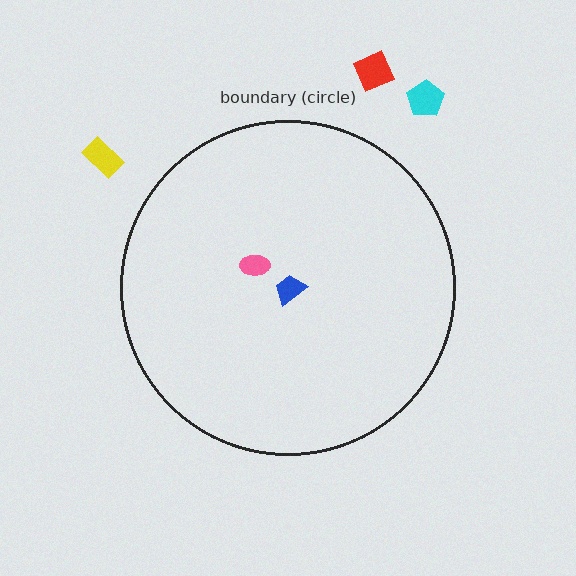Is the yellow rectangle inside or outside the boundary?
Outside.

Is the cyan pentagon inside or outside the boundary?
Outside.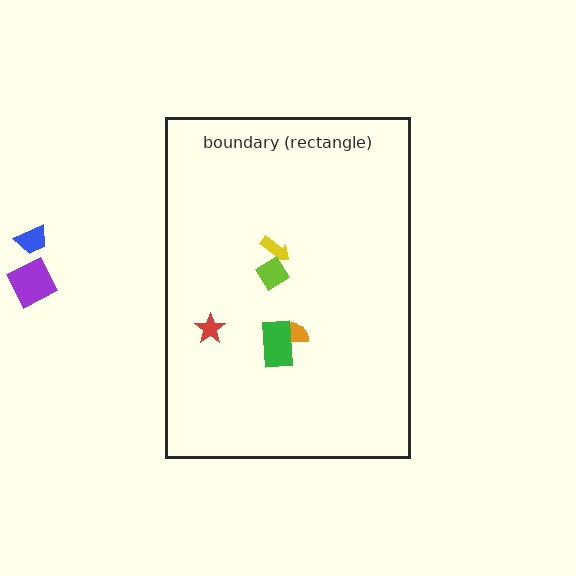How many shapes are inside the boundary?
5 inside, 2 outside.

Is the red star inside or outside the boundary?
Inside.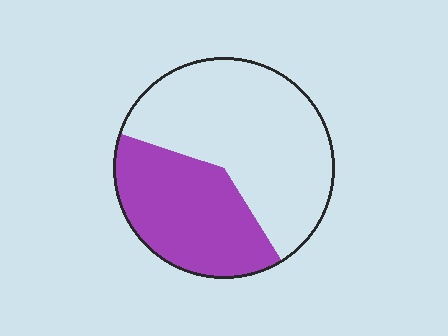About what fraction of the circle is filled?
About two fifths (2/5).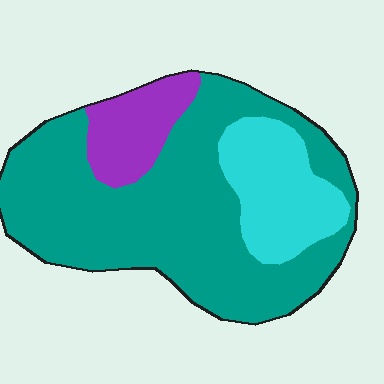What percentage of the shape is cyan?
Cyan takes up about one fifth (1/5) of the shape.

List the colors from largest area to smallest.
From largest to smallest: teal, cyan, purple.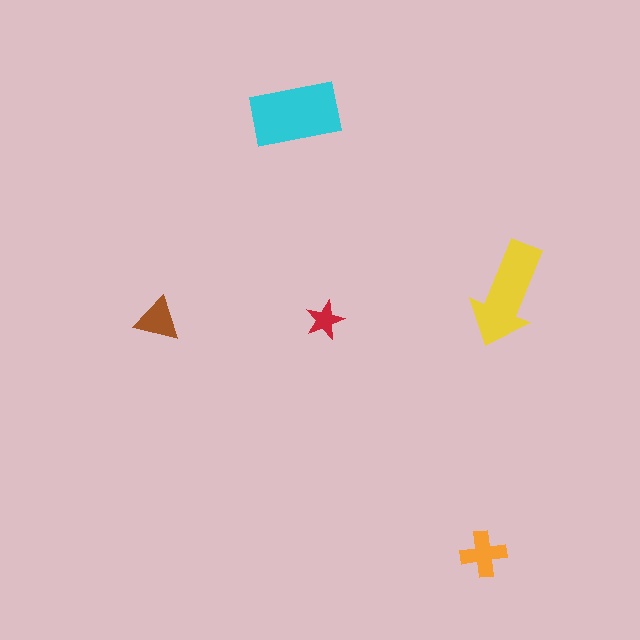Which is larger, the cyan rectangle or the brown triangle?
The cyan rectangle.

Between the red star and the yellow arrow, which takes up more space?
The yellow arrow.